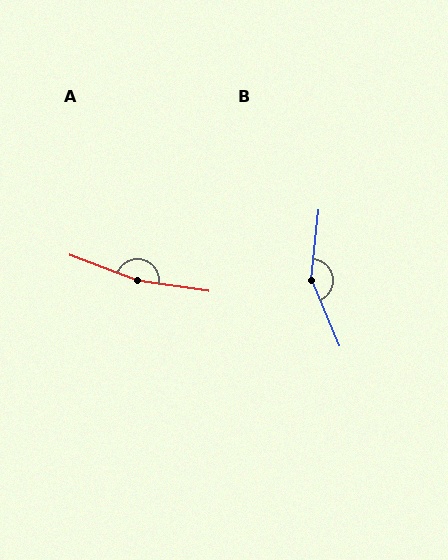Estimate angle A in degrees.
Approximately 167 degrees.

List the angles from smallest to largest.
B (152°), A (167°).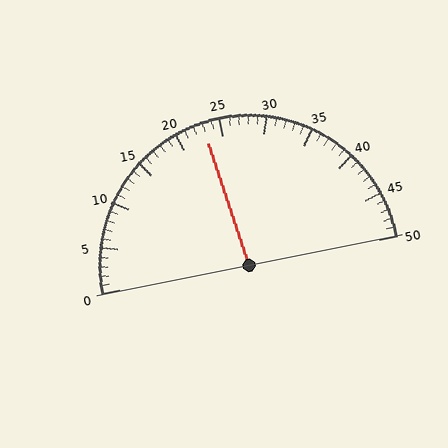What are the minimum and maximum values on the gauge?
The gauge ranges from 0 to 50.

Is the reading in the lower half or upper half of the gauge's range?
The reading is in the lower half of the range (0 to 50).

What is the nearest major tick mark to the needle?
The nearest major tick mark is 25.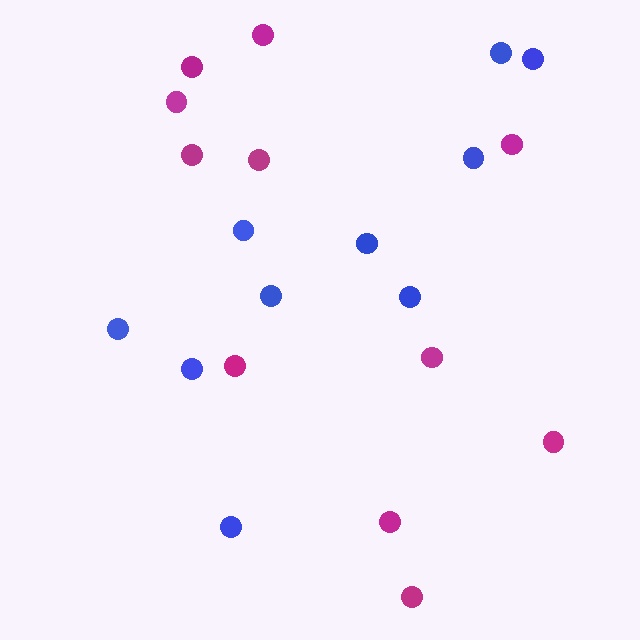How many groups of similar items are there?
There are 2 groups: one group of magenta circles (11) and one group of blue circles (10).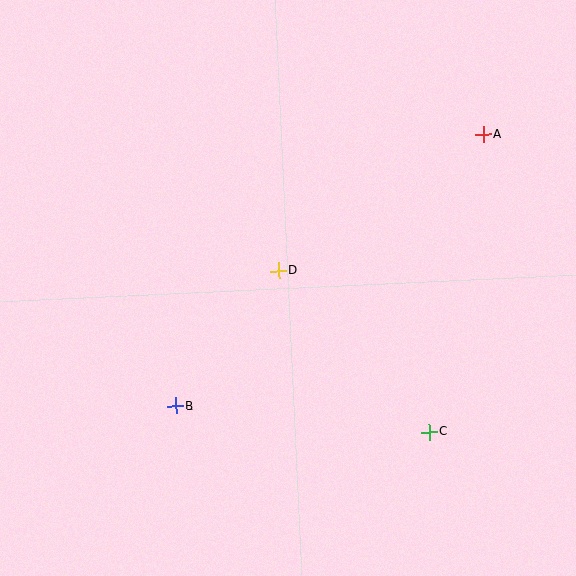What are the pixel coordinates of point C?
Point C is at (429, 432).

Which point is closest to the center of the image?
Point D at (278, 271) is closest to the center.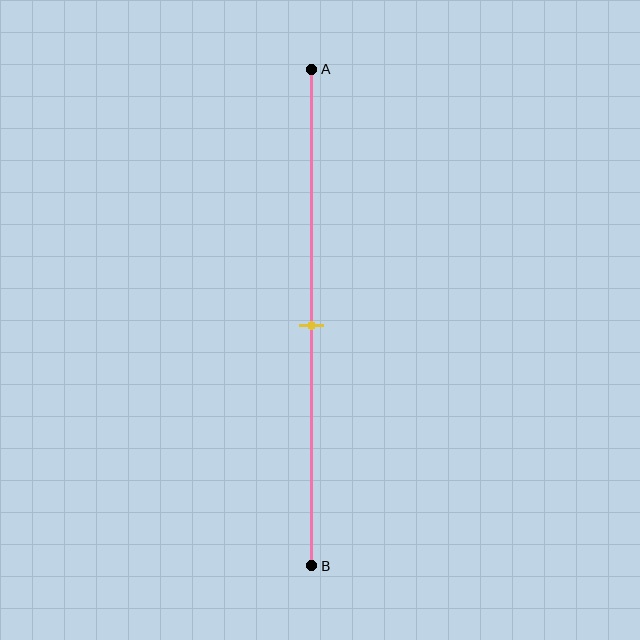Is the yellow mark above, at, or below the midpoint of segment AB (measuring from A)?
The yellow mark is approximately at the midpoint of segment AB.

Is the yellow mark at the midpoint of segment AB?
Yes, the mark is approximately at the midpoint.